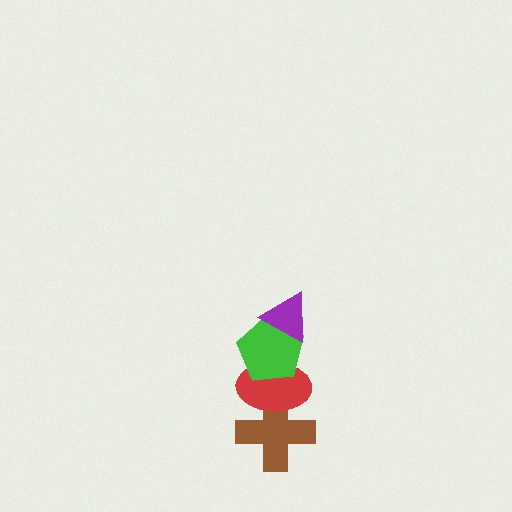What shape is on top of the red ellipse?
The green pentagon is on top of the red ellipse.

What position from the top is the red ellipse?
The red ellipse is 3rd from the top.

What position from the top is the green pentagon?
The green pentagon is 2nd from the top.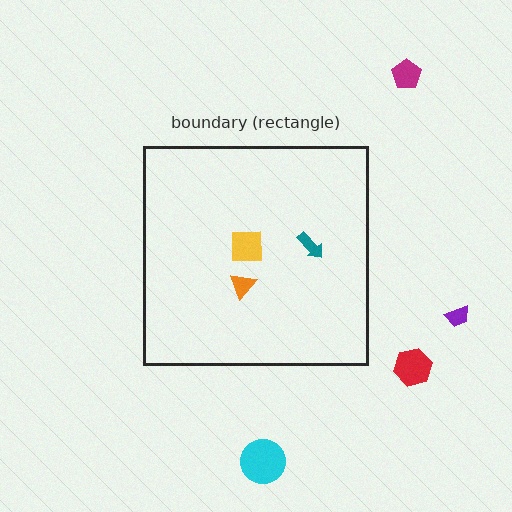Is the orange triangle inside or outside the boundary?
Inside.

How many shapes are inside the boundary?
3 inside, 4 outside.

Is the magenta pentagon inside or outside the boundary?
Outside.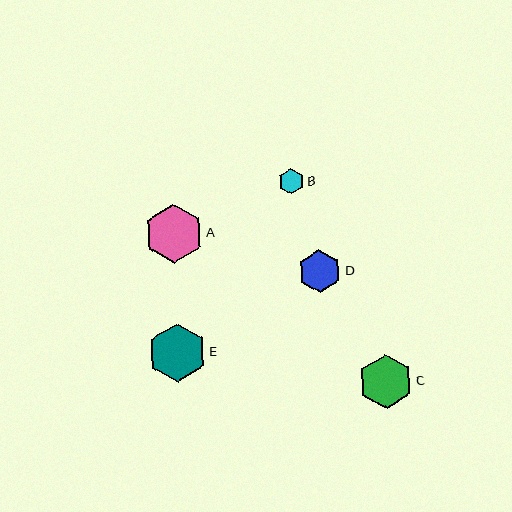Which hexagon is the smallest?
Hexagon B is the smallest with a size of approximately 25 pixels.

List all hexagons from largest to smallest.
From largest to smallest: A, E, C, D, B.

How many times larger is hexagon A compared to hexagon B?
Hexagon A is approximately 2.3 times the size of hexagon B.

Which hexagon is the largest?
Hexagon A is the largest with a size of approximately 59 pixels.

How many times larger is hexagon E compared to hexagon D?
Hexagon E is approximately 1.4 times the size of hexagon D.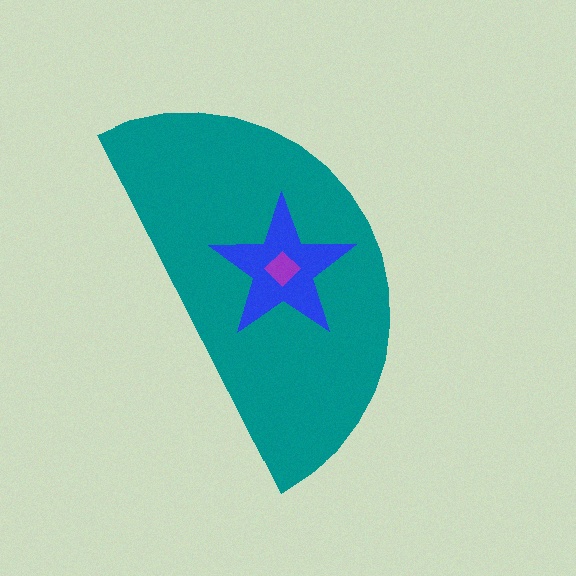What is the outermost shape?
The teal semicircle.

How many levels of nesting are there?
3.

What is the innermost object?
The purple diamond.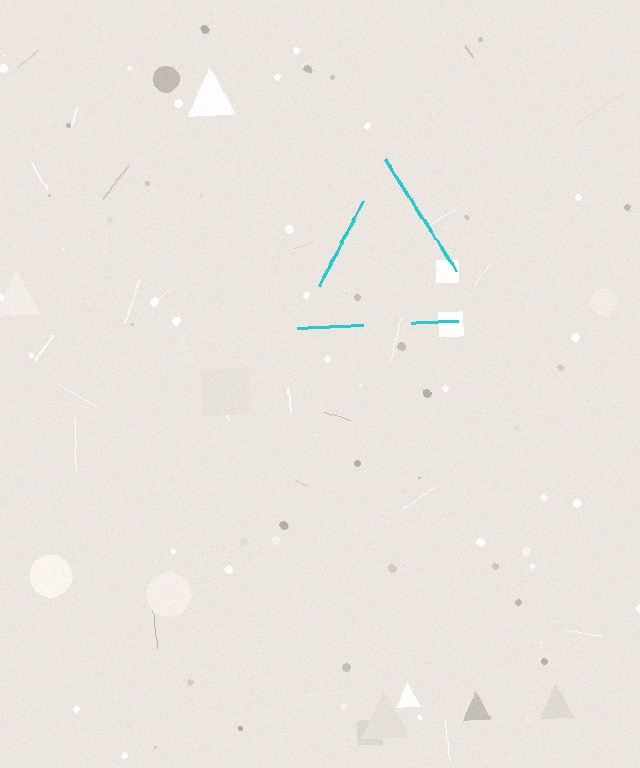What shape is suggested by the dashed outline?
The dashed outline suggests a triangle.